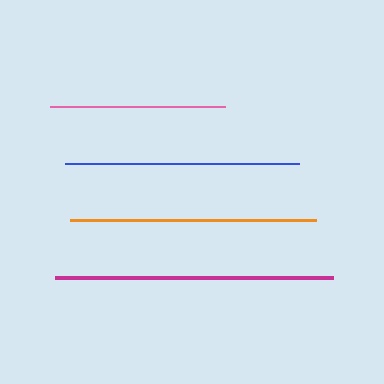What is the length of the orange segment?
The orange segment is approximately 246 pixels long.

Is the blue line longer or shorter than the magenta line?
The magenta line is longer than the blue line.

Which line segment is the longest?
The magenta line is the longest at approximately 278 pixels.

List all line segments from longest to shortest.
From longest to shortest: magenta, orange, blue, pink.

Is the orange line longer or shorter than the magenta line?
The magenta line is longer than the orange line.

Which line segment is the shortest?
The pink line is the shortest at approximately 175 pixels.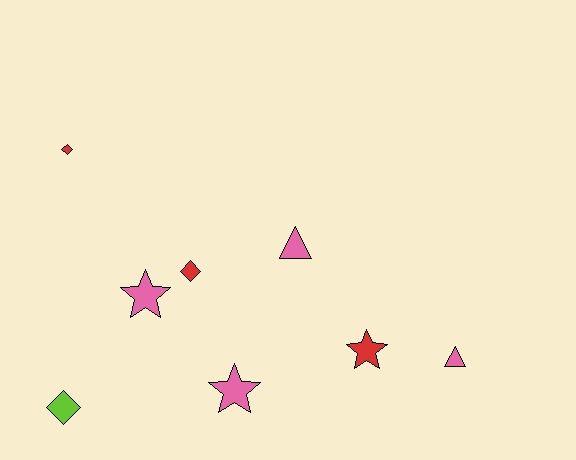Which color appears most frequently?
Pink, with 4 objects.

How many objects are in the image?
There are 8 objects.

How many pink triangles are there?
There are 2 pink triangles.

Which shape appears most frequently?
Diamond, with 3 objects.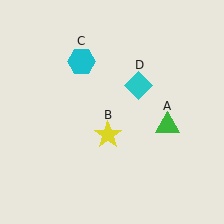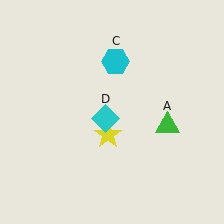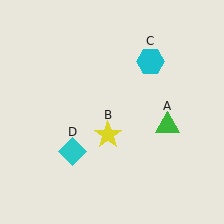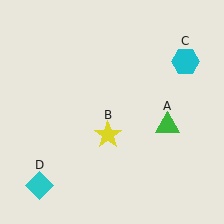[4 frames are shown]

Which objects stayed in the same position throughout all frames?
Green triangle (object A) and yellow star (object B) remained stationary.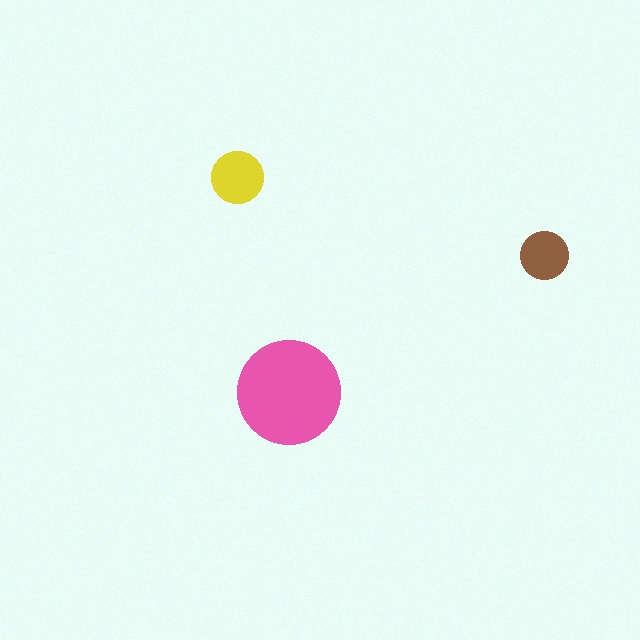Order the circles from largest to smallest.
the pink one, the yellow one, the brown one.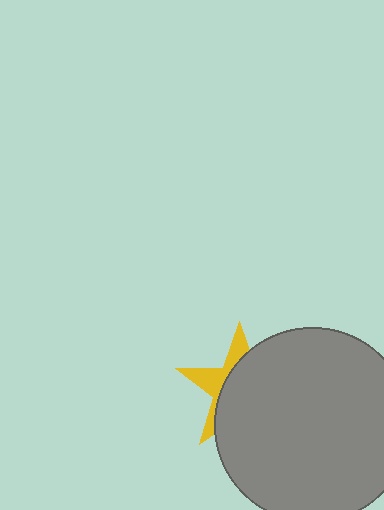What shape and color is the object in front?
The object in front is a gray circle.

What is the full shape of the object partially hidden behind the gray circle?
The partially hidden object is a yellow star.